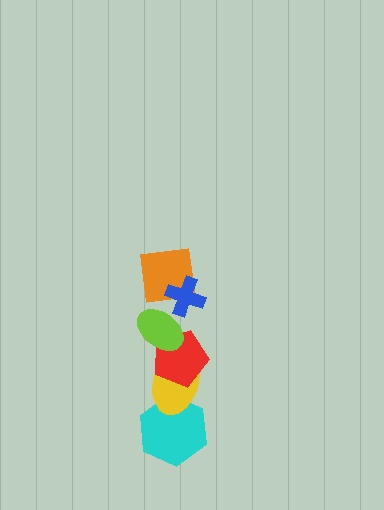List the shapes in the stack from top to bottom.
From top to bottom: the blue cross, the orange square, the lime ellipse, the red pentagon, the yellow ellipse, the cyan hexagon.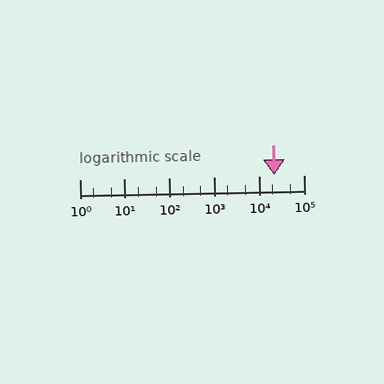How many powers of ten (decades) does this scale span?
The scale spans 5 decades, from 1 to 100000.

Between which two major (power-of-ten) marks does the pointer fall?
The pointer is between 10000 and 100000.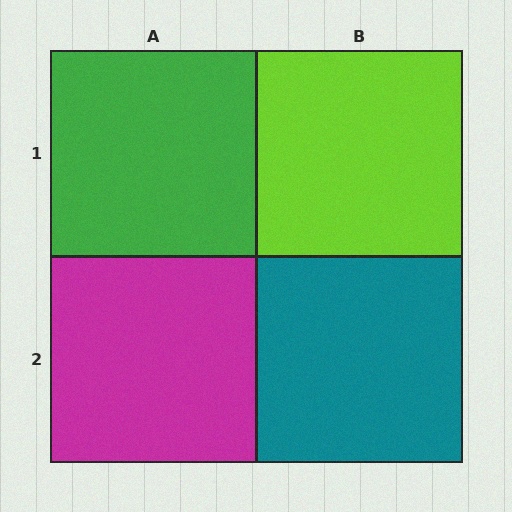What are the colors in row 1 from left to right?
Green, lime.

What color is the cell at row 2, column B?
Teal.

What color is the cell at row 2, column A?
Magenta.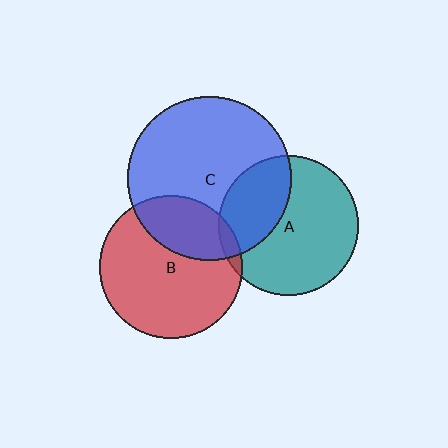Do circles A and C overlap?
Yes.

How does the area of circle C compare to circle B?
Approximately 1.3 times.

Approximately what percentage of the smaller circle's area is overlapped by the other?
Approximately 30%.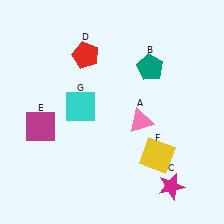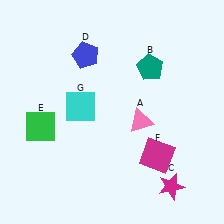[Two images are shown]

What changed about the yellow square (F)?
In Image 1, F is yellow. In Image 2, it changed to magenta.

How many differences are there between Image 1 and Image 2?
There are 3 differences between the two images.